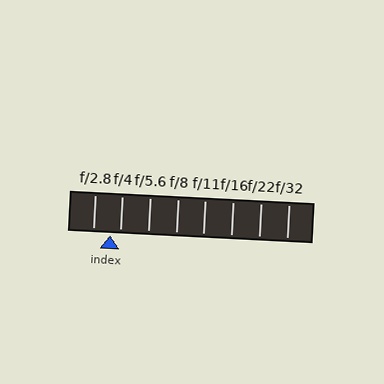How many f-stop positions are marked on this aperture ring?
There are 8 f-stop positions marked.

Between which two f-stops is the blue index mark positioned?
The index mark is between f/2.8 and f/4.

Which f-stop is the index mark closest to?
The index mark is closest to f/4.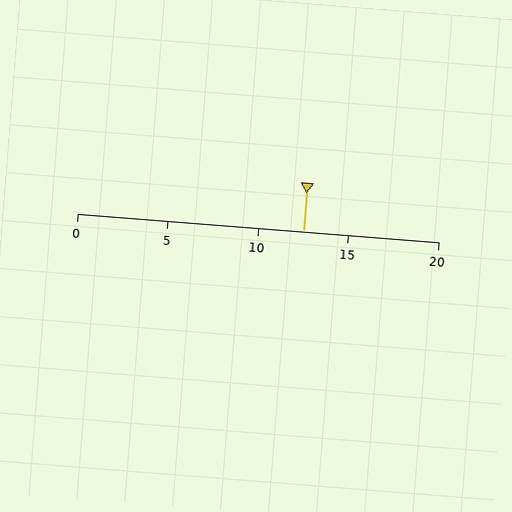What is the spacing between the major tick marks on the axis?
The major ticks are spaced 5 apart.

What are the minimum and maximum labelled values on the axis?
The axis runs from 0 to 20.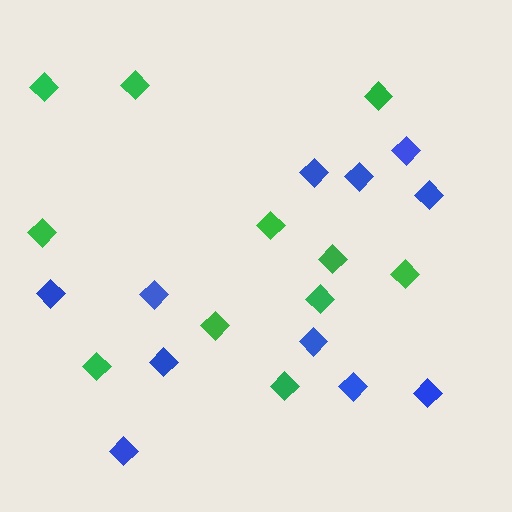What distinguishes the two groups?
There are 2 groups: one group of blue diamonds (11) and one group of green diamonds (11).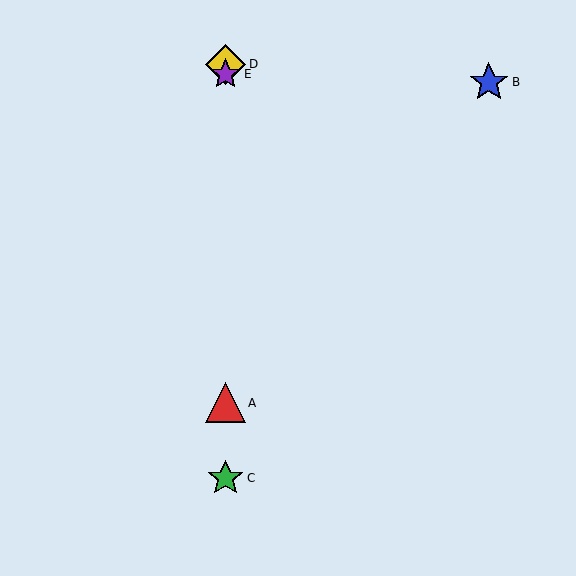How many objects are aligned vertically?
4 objects (A, C, D, E) are aligned vertically.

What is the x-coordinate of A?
Object A is at x≈226.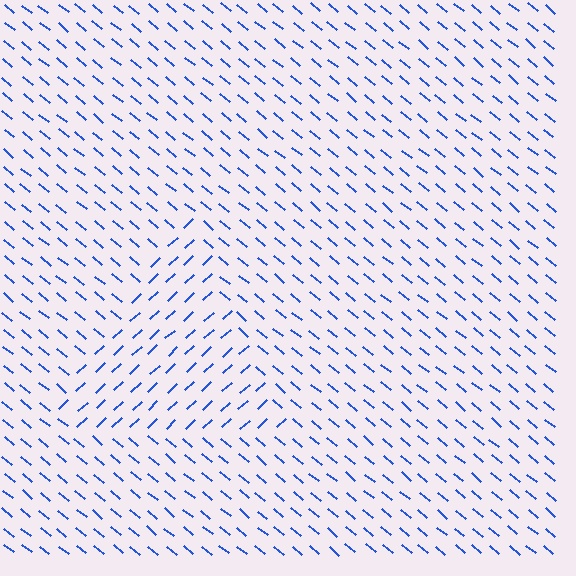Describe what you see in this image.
The image is filled with small blue line segments. A triangle region in the image has lines oriented differently from the surrounding lines, creating a visible texture boundary.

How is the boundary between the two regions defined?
The boundary is defined purely by a change in line orientation (approximately 82 degrees difference). All lines are the same color and thickness.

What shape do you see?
I see a triangle.